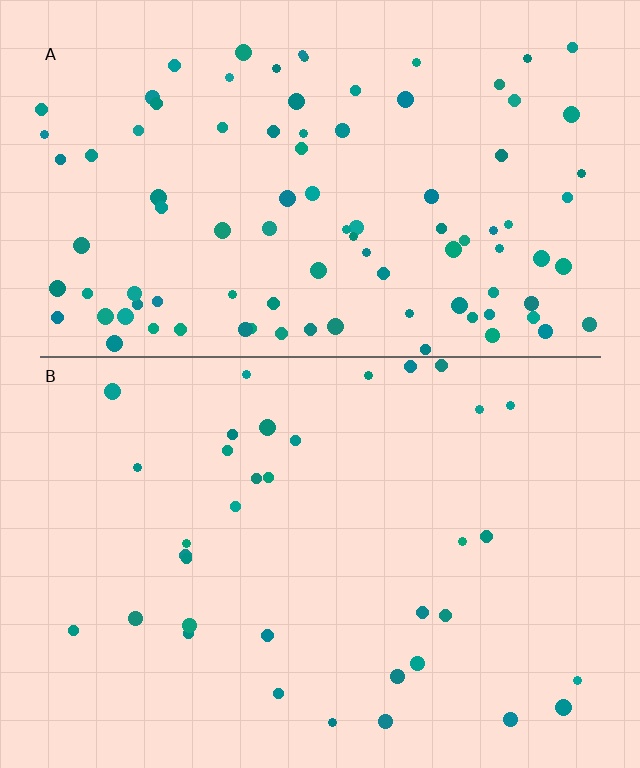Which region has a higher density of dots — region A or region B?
A (the top).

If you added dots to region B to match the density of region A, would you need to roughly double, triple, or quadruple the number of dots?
Approximately triple.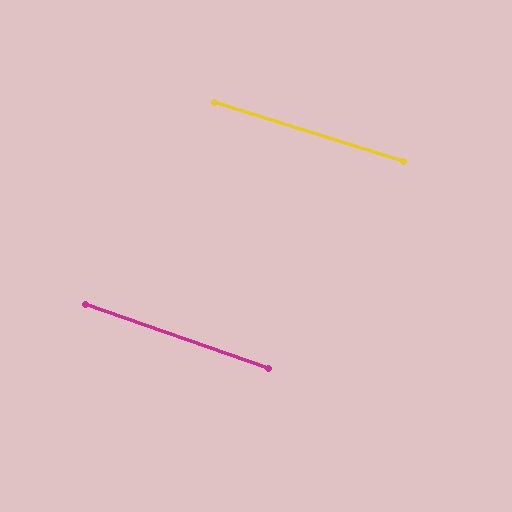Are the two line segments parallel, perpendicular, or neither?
Parallel — their directions differ by only 1.6°.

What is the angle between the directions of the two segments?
Approximately 2 degrees.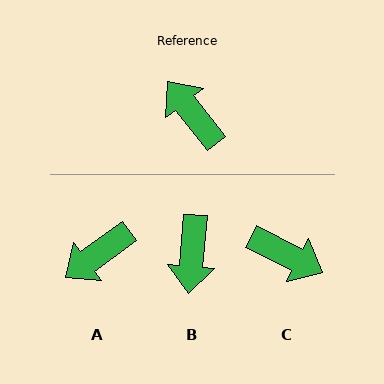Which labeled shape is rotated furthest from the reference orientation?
C, about 155 degrees away.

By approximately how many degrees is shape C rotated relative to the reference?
Approximately 155 degrees clockwise.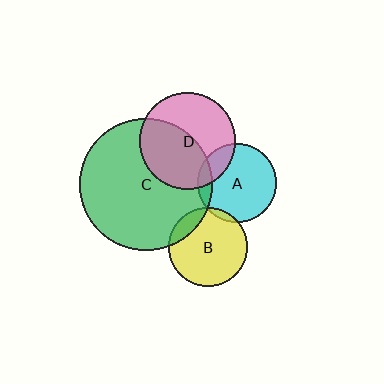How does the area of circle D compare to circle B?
Approximately 1.5 times.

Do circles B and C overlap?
Yes.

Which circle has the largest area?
Circle C (green).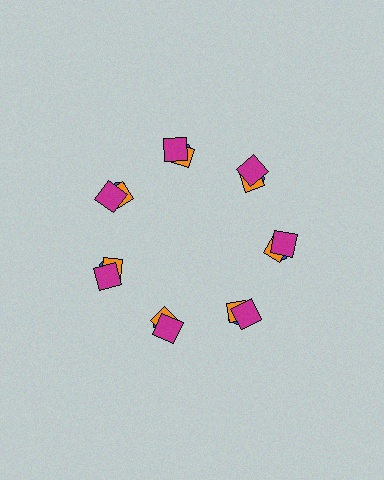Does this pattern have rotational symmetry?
Yes, this pattern has 7-fold rotational symmetry. It looks the same after rotating 51 degrees around the center.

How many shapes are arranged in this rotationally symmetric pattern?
There are 21 shapes, arranged in 7 groups of 3.